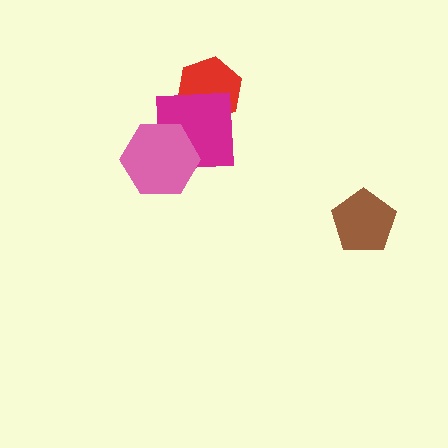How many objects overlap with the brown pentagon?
0 objects overlap with the brown pentagon.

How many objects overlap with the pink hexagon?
1 object overlaps with the pink hexagon.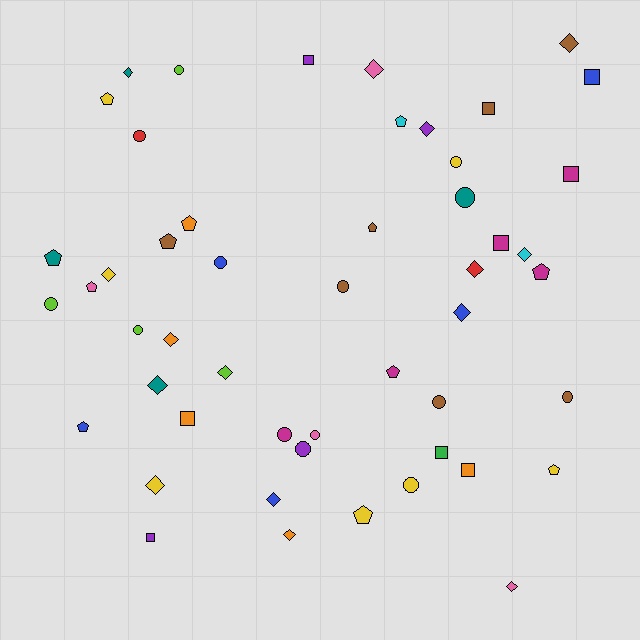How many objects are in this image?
There are 50 objects.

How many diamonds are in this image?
There are 15 diamonds.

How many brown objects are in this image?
There are 7 brown objects.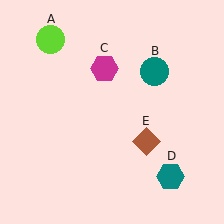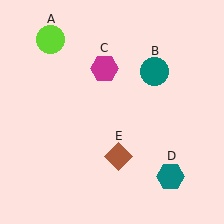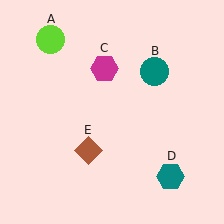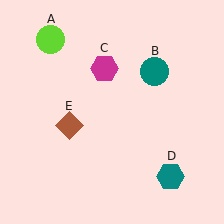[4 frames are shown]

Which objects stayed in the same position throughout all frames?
Lime circle (object A) and teal circle (object B) and magenta hexagon (object C) and teal hexagon (object D) remained stationary.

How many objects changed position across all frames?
1 object changed position: brown diamond (object E).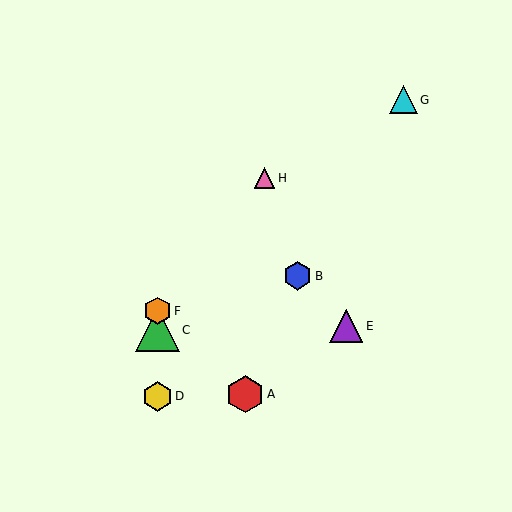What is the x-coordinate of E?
Object E is at x≈346.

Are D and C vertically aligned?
Yes, both are at x≈158.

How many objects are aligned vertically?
3 objects (C, D, F) are aligned vertically.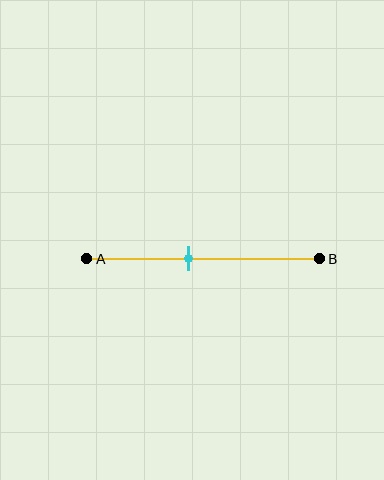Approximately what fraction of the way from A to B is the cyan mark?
The cyan mark is approximately 45% of the way from A to B.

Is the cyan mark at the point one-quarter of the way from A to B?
No, the mark is at about 45% from A, not at the 25% one-quarter point.